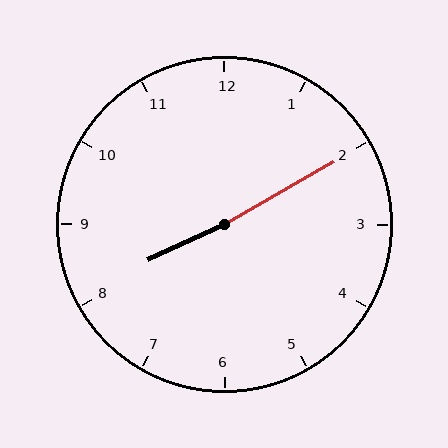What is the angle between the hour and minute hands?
Approximately 175 degrees.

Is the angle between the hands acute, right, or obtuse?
It is obtuse.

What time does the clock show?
8:10.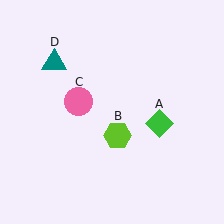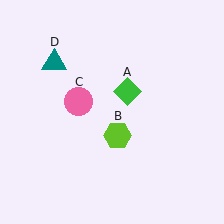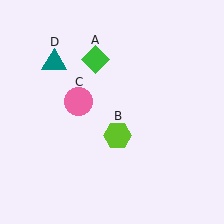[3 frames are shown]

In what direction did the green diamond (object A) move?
The green diamond (object A) moved up and to the left.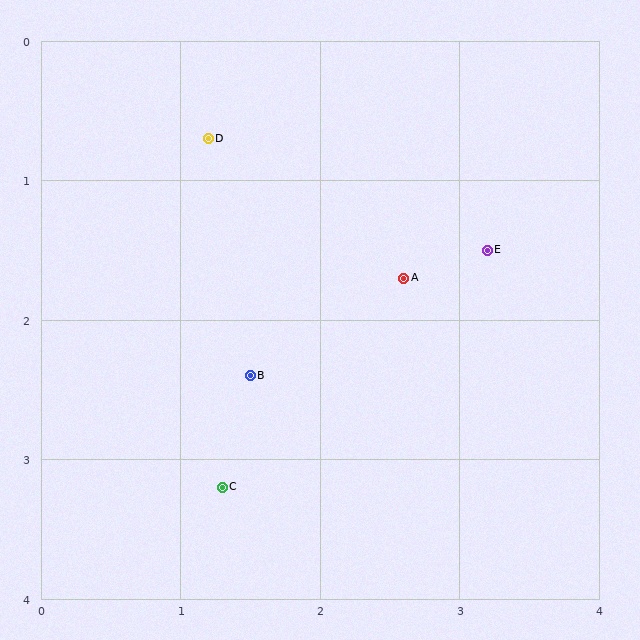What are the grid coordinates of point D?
Point D is at approximately (1.2, 0.7).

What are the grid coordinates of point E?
Point E is at approximately (3.2, 1.5).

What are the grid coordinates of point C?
Point C is at approximately (1.3, 3.2).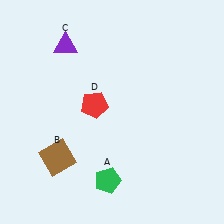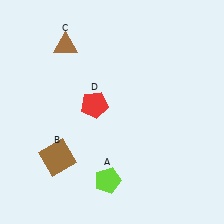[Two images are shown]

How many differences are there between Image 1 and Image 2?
There are 2 differences between the two images.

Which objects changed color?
A changed from green to lime. C changed from purple to brown.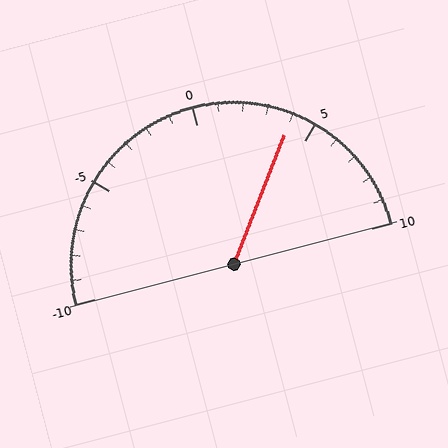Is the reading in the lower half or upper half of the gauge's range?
The reading is in the upper half of the range (-10 to 10).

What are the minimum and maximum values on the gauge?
The gauge ranges from -10 to 10.